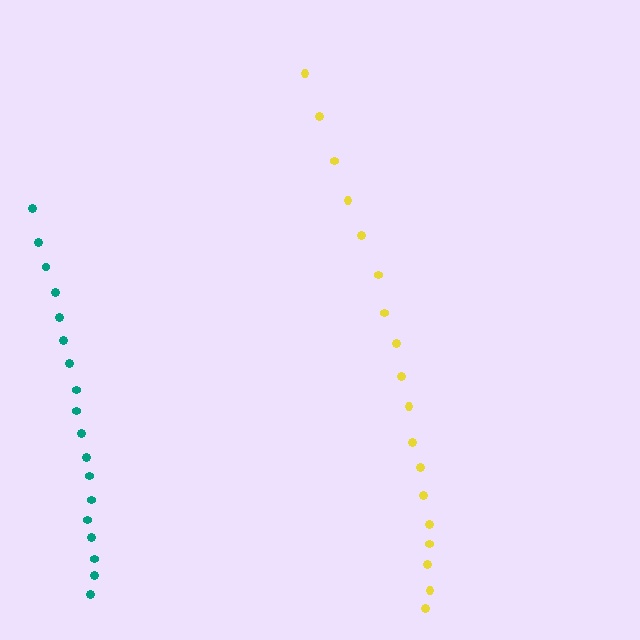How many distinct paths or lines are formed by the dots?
There are 2 distinct paths.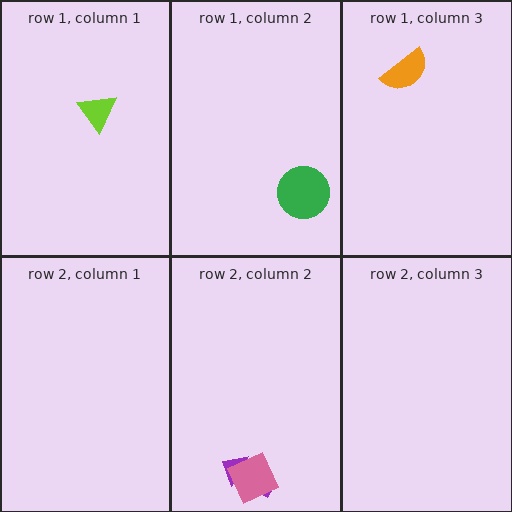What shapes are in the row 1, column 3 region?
The orange semicircle.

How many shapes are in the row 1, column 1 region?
1.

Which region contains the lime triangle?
The row 1, column 1 region.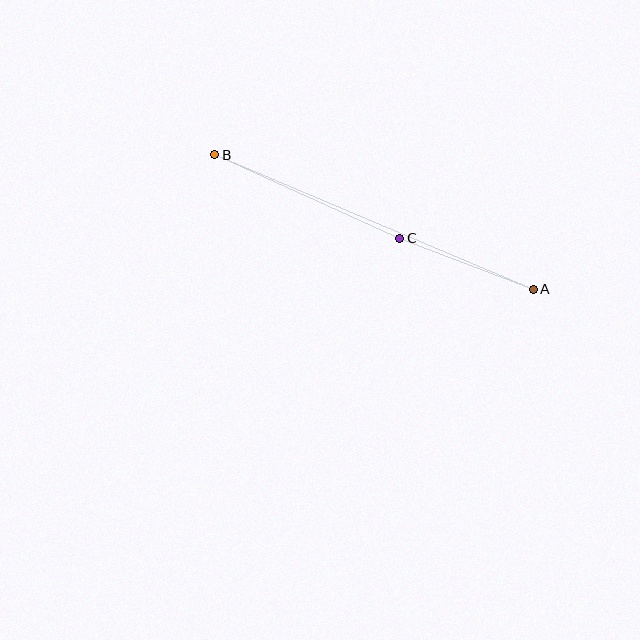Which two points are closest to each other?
Points A and C are closest to each other.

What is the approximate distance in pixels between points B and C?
The distance between B and C is approximately 203 pixels.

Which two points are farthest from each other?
Points A and B are farthest from each other.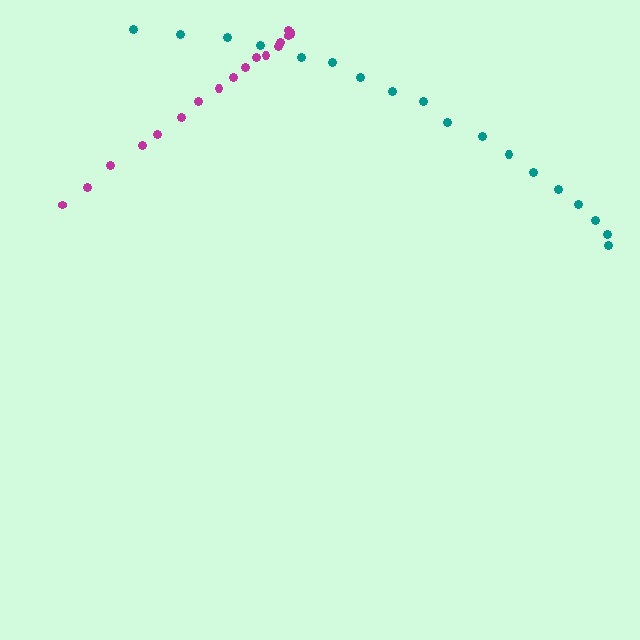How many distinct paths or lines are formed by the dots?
There are 2 distinct paths.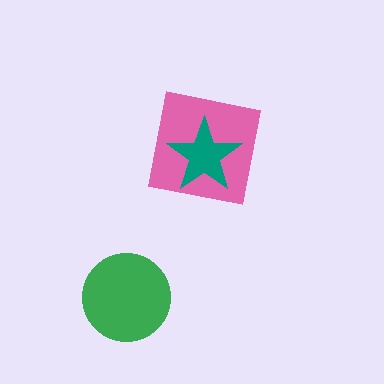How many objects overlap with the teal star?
1 object overlaps with the teal star.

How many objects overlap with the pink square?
1 object overlaps with the pink square.